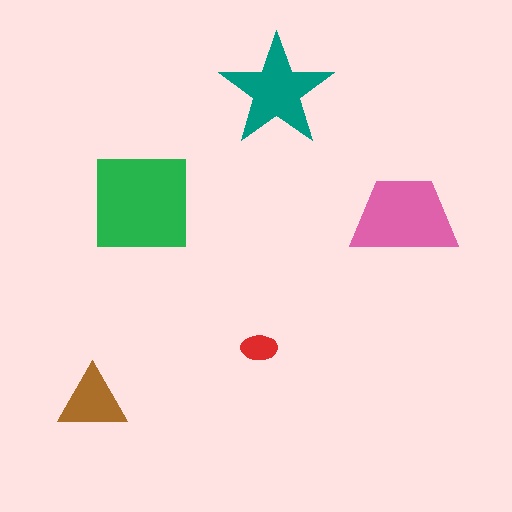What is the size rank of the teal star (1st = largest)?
3rd.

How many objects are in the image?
There are 5 objects in the image.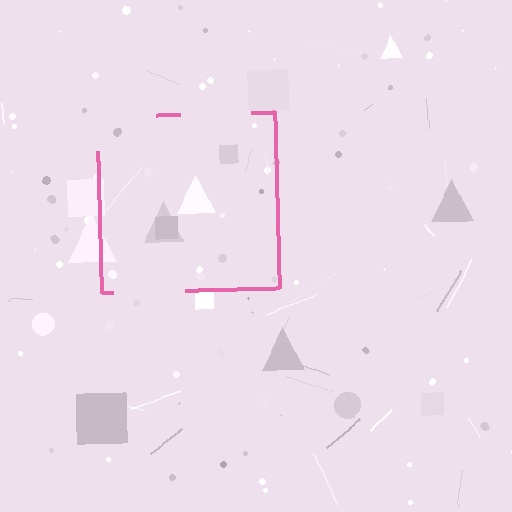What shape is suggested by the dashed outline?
The dashed outline suggests a square.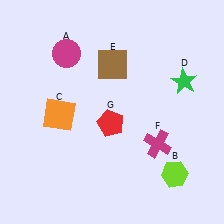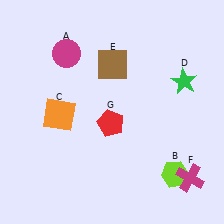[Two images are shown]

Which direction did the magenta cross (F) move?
The magenta cross (F) moved down.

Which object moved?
The magenta cross (F) moved down.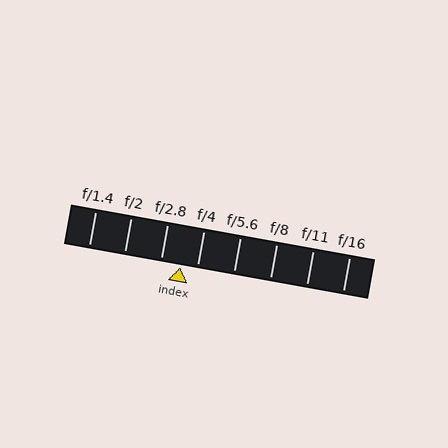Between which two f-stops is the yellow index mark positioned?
The index mark is between f/2.8 and f/4.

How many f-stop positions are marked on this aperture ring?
There are 8 f-stop positions marked.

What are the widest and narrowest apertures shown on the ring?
The widest aperture shown is f/1.4 and the narrowest is f/16.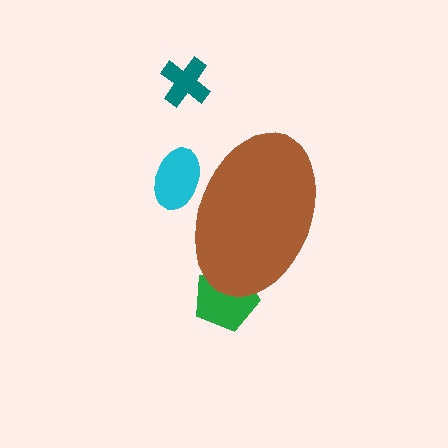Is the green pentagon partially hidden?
Yes, the green pentagon is partially hidden behind the brown ellipse.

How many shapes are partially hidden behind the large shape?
2 shapes are partially hidden.